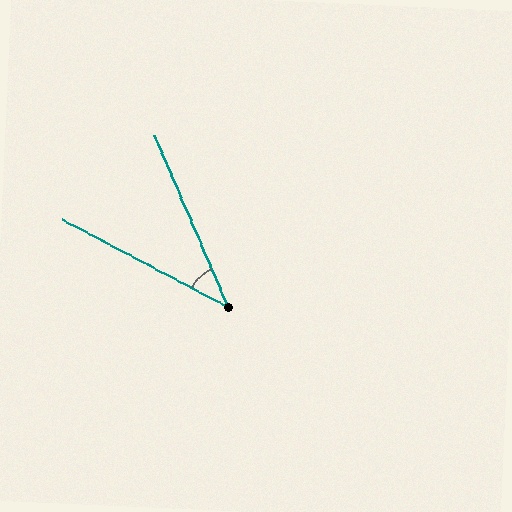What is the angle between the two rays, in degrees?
Approximately 39 degrees.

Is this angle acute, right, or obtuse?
It is acute.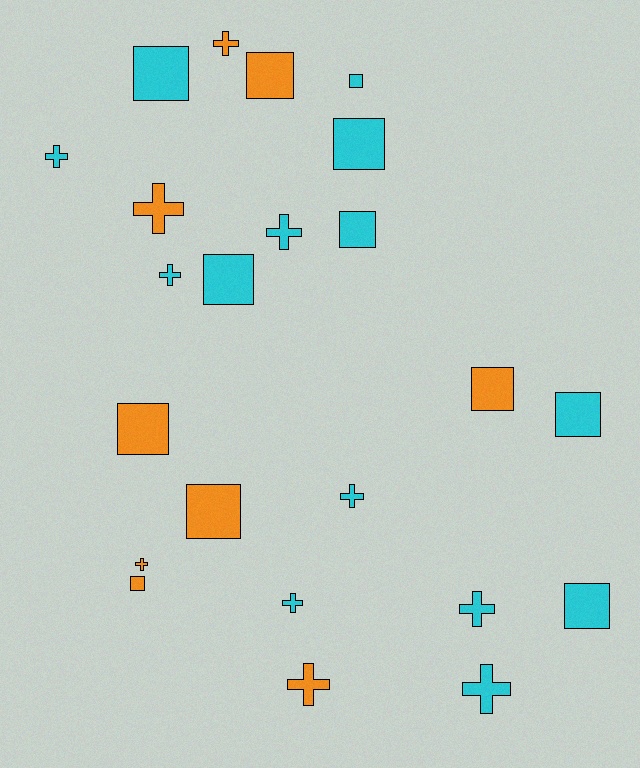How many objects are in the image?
There are 23 objects.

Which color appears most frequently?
Cyan, with 14 objects.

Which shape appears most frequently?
Square, with 12 objects.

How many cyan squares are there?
There are 7 cyan squares.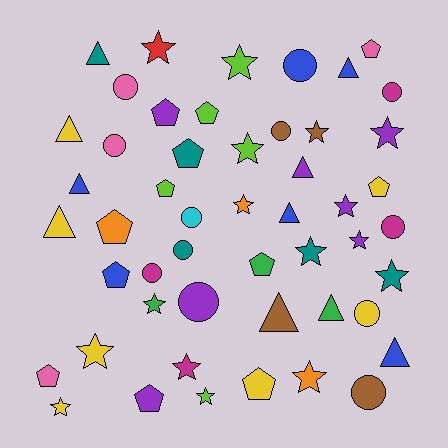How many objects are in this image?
There are 50 objects.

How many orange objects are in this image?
There are 3 orange objects.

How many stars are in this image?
There are 16 stars.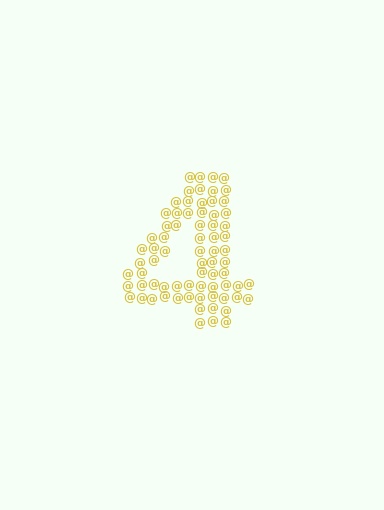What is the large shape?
The large shape is the digit 4.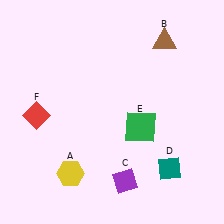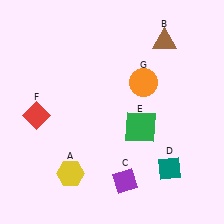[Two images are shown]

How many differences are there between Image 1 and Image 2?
There is 1 difference between the two images.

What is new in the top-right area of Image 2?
An orange circle (G) was added in the top-right area of Image 2.